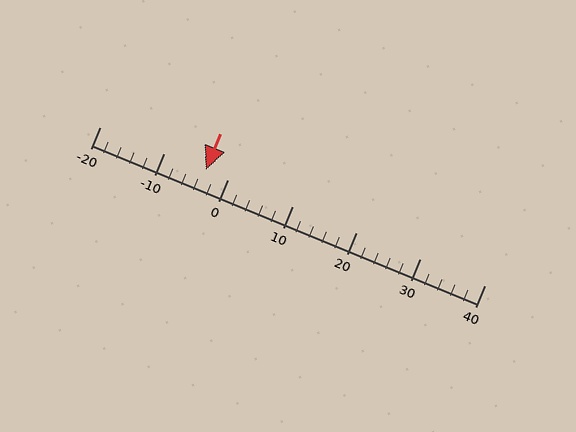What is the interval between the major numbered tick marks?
The major tick marks are spaced 10 units apart.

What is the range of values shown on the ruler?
The ruler shows values from -20 to 40.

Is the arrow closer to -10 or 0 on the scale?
The arrow is closer to 0.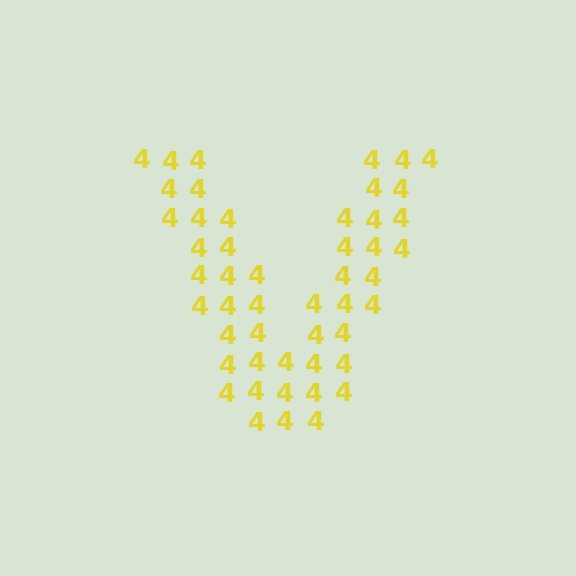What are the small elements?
The small elements are digit 4's.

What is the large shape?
The large shape is the letter V.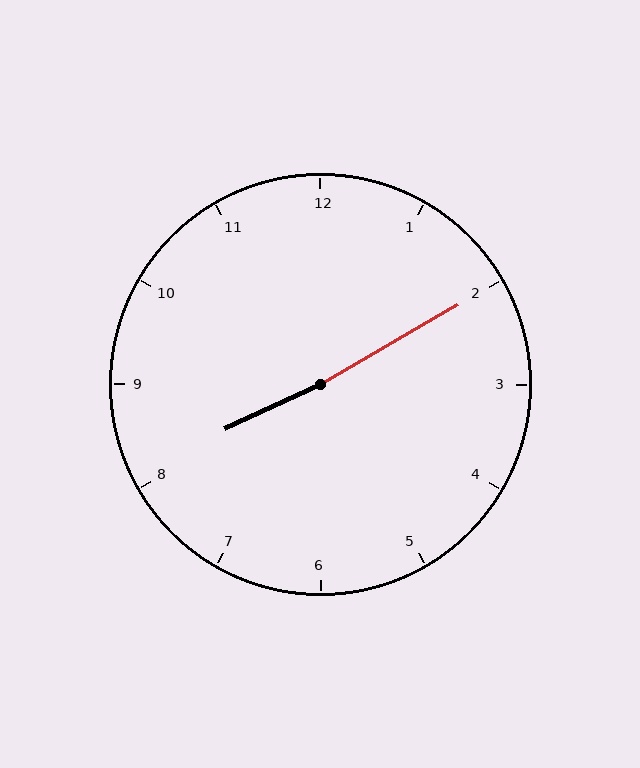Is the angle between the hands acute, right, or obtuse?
It is obtuse.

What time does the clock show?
8:10.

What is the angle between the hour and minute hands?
Approximately 175 degrees.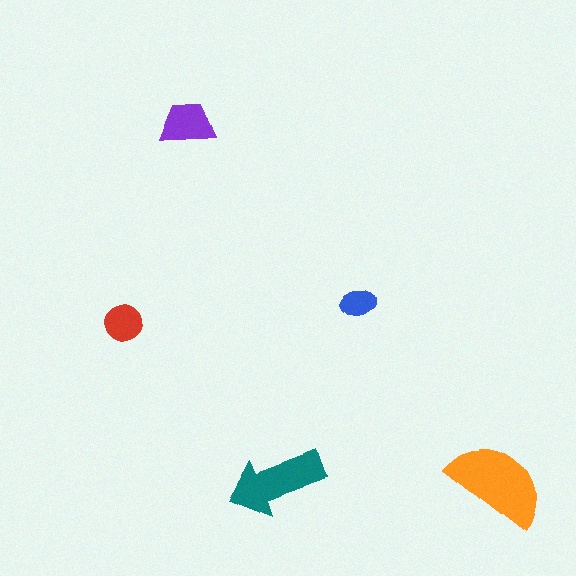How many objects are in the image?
There are 5 objects in the image.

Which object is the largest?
The orange semicircle.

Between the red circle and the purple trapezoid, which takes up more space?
The purple trapezoid.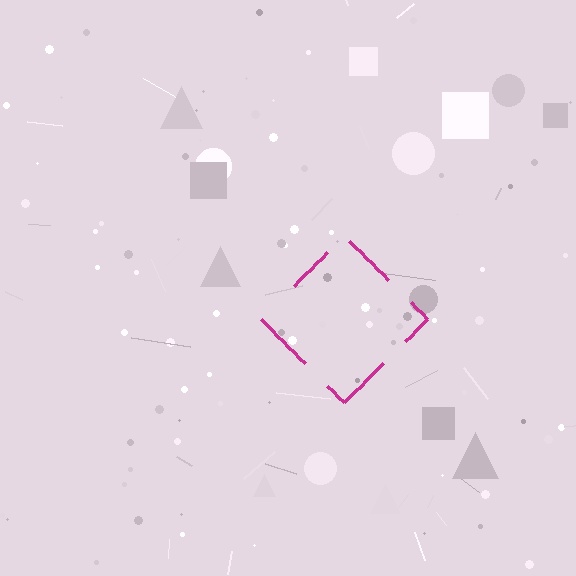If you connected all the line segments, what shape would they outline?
They would outline a diamond.